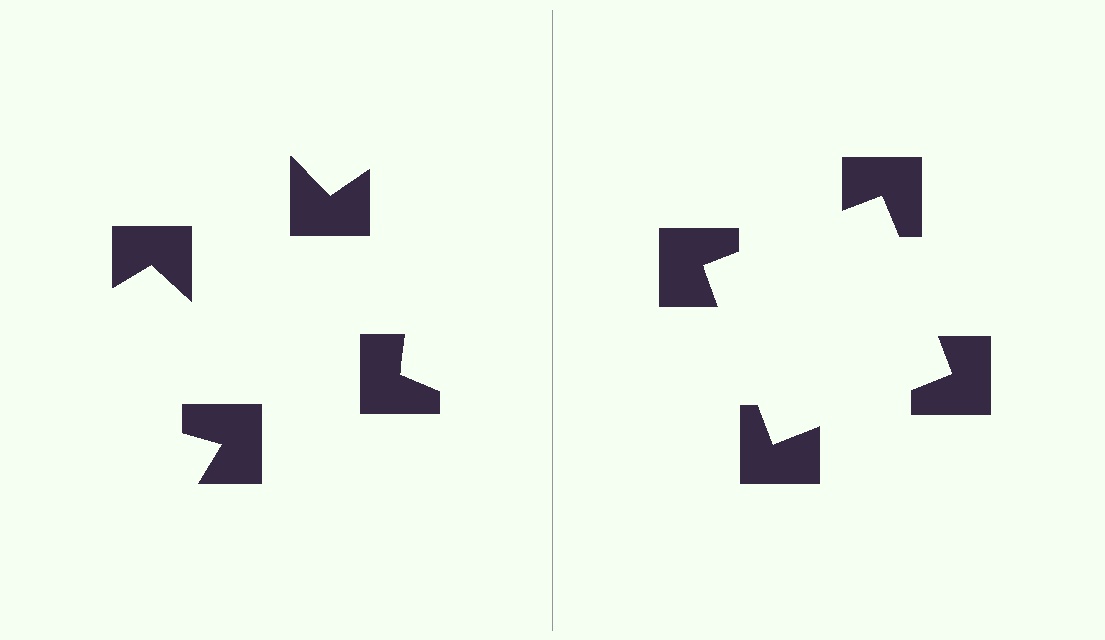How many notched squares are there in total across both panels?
8 — 4 on each side.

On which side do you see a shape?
An illusory square appears on the right side. On the left side the wedge cuts are rotated, so no coherent shape forms.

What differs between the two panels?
The notched squares are positioned identically on both sides; only the wedge orientations differ. On the right they align to a square; on the left they are misaligned.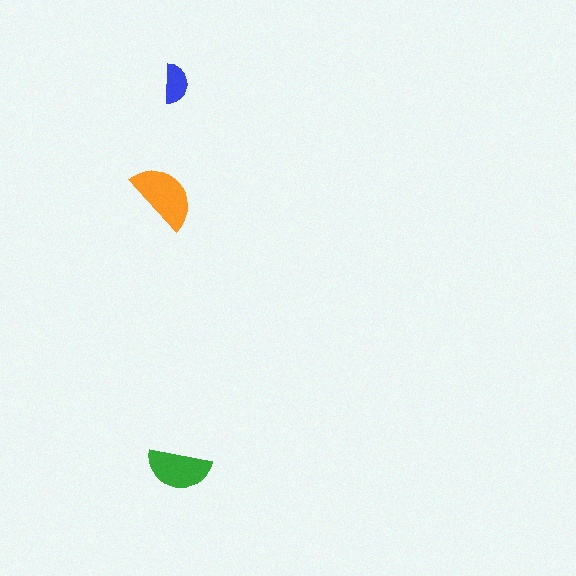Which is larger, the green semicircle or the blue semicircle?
The green one.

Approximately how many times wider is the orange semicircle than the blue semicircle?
About 2 times wider.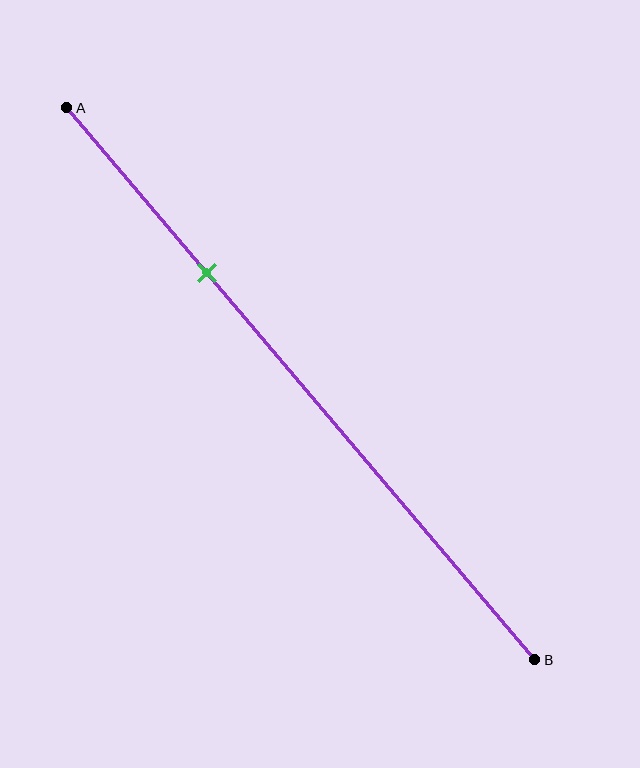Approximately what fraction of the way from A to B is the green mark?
The green mark is approximately 30% of the way from A to B.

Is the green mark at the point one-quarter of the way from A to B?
No, the mark is at about 30% from A, not at the 25% one-quarter point.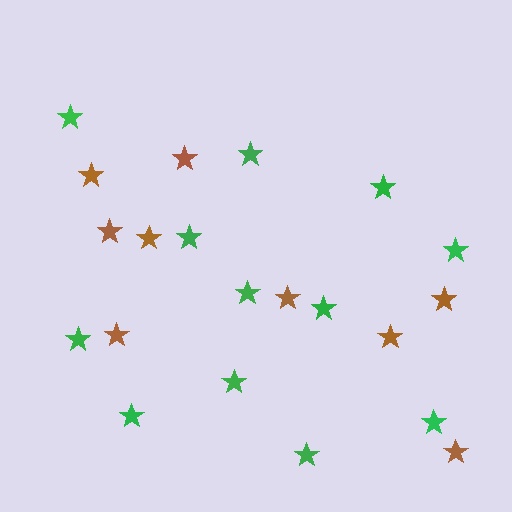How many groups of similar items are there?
There are 2 groups: one group of green stars (12) and one group of brown stars (9).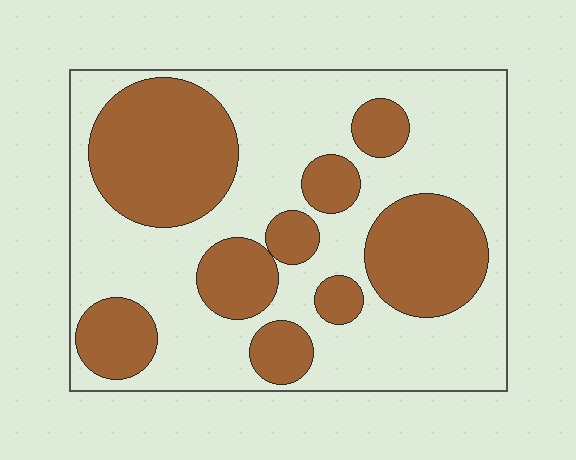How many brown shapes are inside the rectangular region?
9.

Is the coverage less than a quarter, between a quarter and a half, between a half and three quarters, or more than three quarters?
Between a quarter and a half.